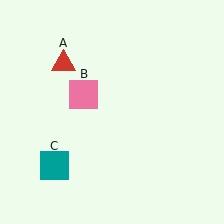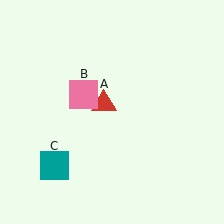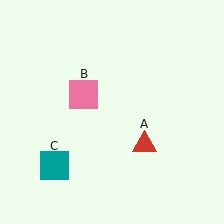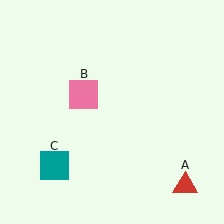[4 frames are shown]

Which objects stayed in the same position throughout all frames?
Pink square (object B) and teal square (object C) remained stationary.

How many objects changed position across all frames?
1 object changed position: red triangle (object A).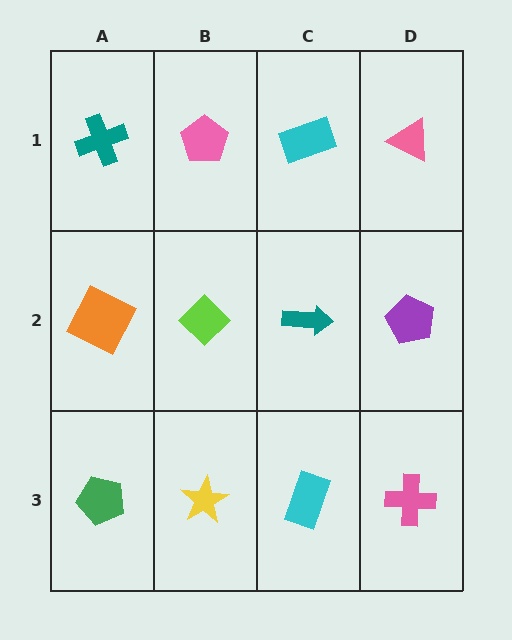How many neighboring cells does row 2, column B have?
4.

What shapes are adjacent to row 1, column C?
A teal arrow (row 2, column C), a pink pentagon (row 1, column B), a pink triangle (row 1, column D).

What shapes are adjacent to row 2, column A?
A teal cross (row 1, column A), a green pentagon (row 3, column A), a lime diamond (row 2, column B).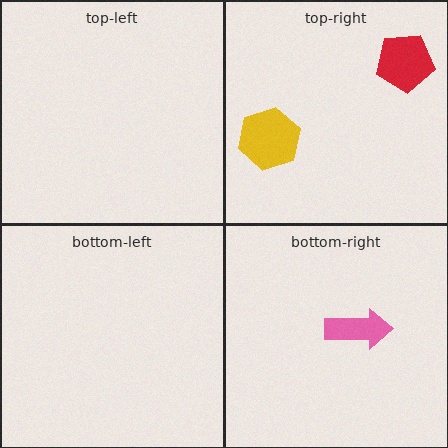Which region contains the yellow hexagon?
The top-right region.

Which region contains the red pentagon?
The top-right region.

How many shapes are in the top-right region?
2.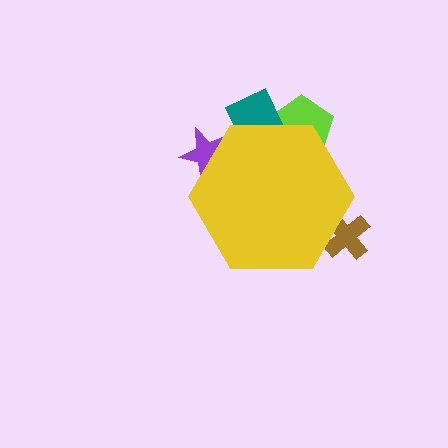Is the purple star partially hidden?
Yes, the purple star is partially hidden behind the yellow hexagon.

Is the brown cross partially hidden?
Yes, the brown cross is partially hidden behind the yellow hexagon.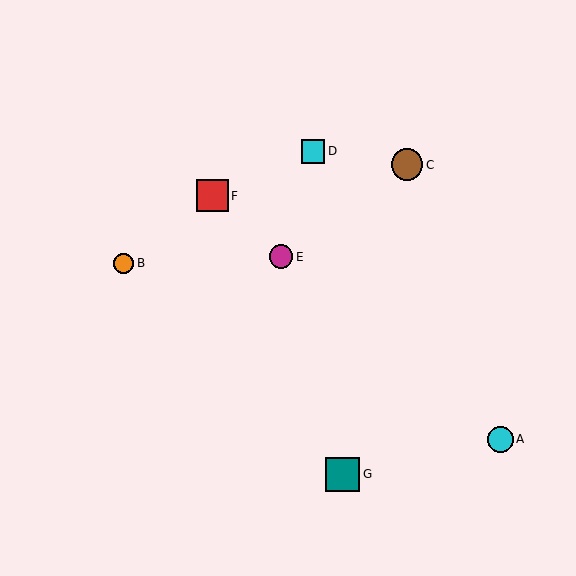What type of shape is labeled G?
Shape G is a teal square.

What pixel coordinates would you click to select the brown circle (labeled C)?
Click at (407, 165) to select the brown circle C.